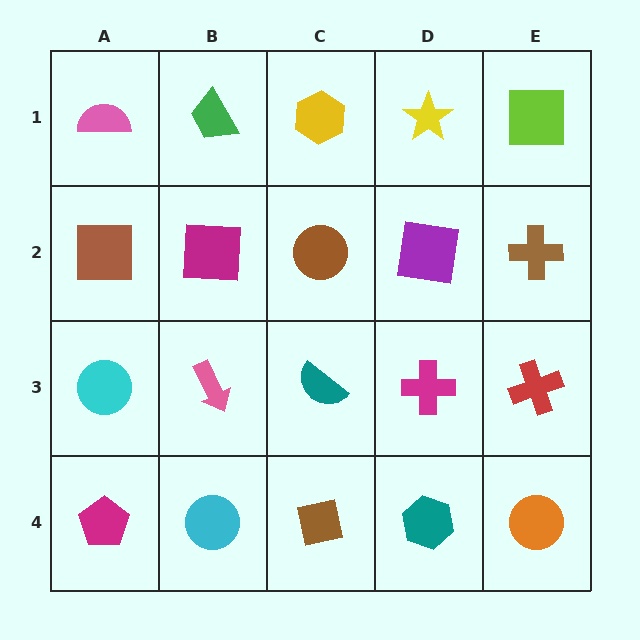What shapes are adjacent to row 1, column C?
A brown circle (row 2, column C), a green trapezoid (row 1, column B), a yellow star (row 1, column D).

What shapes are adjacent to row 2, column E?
A lime square (row 1, column E), a red cross (row 3, column E), a purple square (row 2, column D).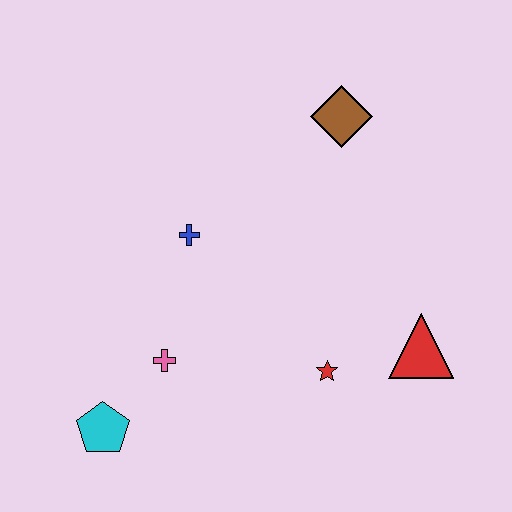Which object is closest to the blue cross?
The pink cross is closest to the blue cross.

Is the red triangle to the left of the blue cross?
No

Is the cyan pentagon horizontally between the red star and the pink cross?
No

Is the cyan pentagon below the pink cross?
Yes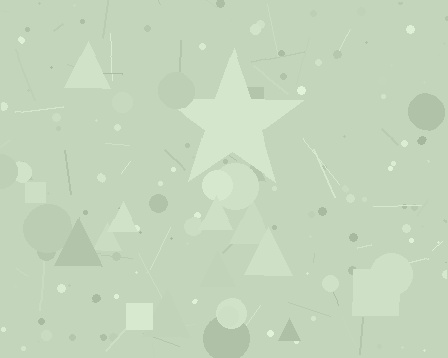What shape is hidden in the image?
A star is hidden in the image.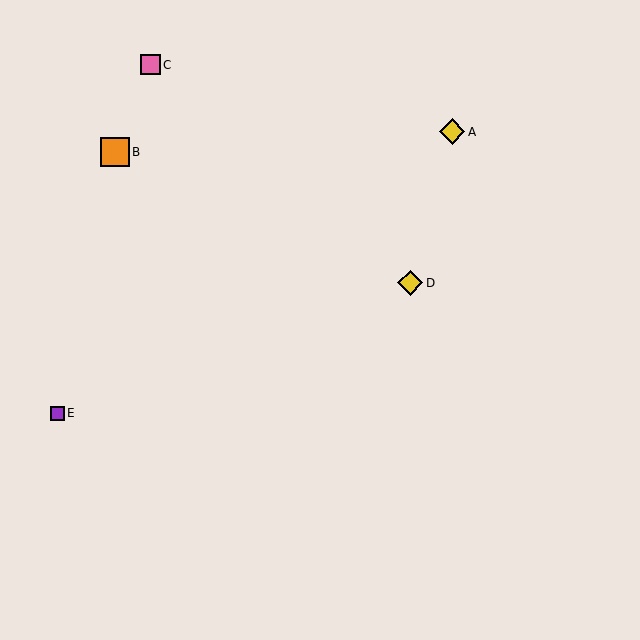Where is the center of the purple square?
The center of the purple square is at (57, 413).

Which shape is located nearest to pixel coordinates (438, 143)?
The yellow diamond (labeled A) at (452, 132) is nearest to that location.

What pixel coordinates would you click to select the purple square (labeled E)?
Click at (57, 413) to select the purple square E.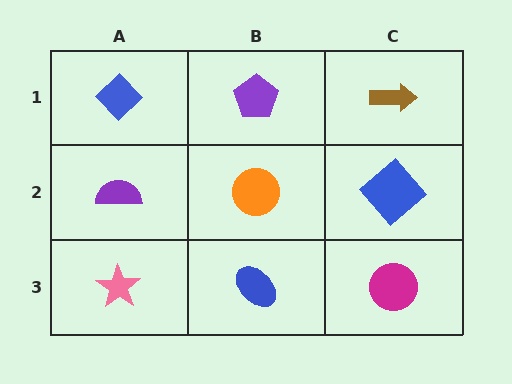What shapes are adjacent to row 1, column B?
An orange circle (row 2, column B), a blue diamond (row 1, column A), a brown arrow (row 1, column C).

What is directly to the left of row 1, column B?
A blue diamond.